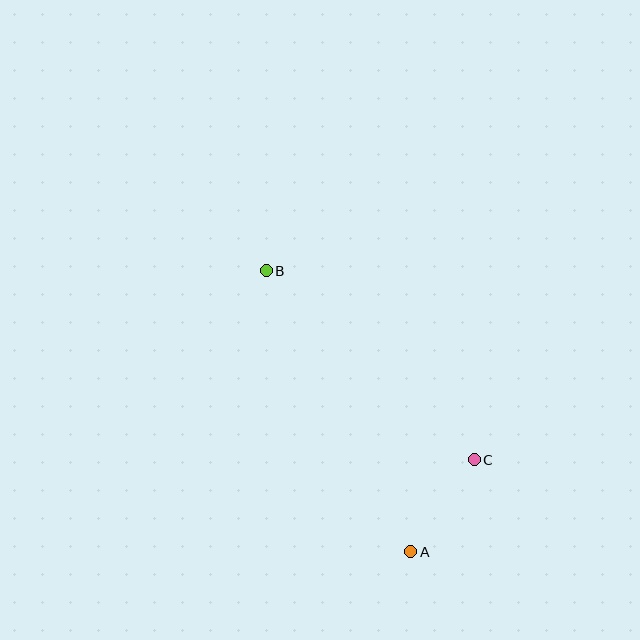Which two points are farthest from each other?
Points A and B are farthest from each other.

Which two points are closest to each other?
Points A and C are closest to each other.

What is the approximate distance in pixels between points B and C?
The distance between B and C is approximately 281 pixels.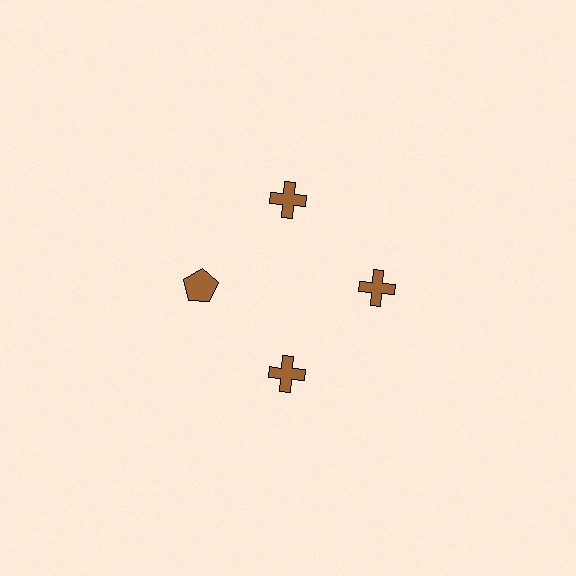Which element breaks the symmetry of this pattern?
The brown pentagon at roughly the 9 o'clock position breaks the symmetry. All other shapes are brown crosses.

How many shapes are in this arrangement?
There are 4 shapes arranged in a ring pattern.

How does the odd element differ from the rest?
It has a different shape: pentagon instead of cross.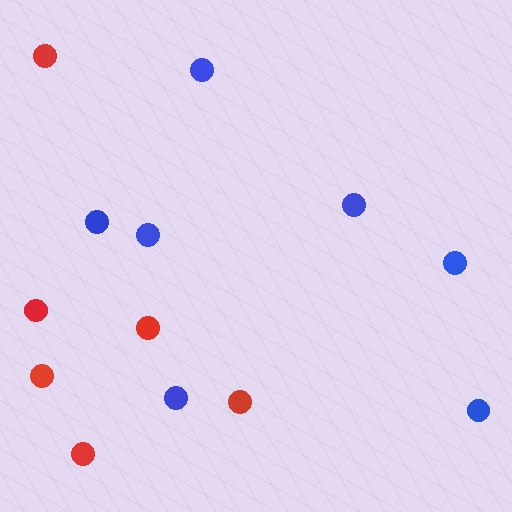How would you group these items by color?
There are 2 groups: one group of red circles (6) and one group of blue circles (7).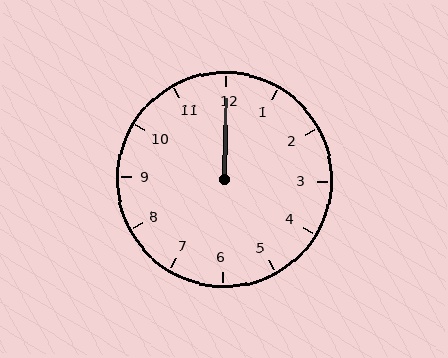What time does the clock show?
12:00.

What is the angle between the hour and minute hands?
Approximately 0 degrees.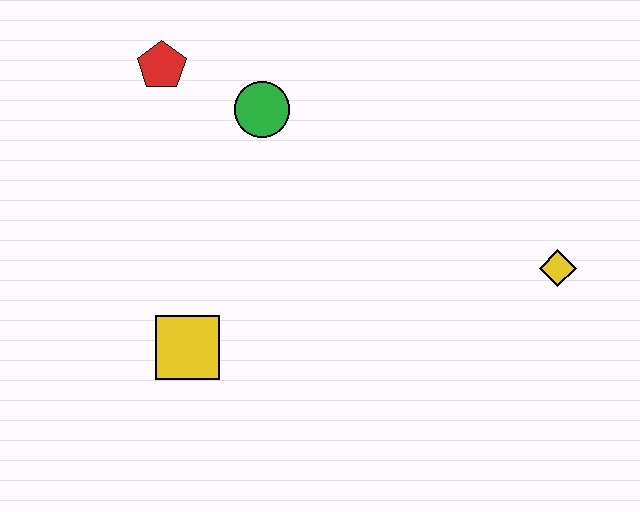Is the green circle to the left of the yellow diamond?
Yes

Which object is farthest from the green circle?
The yellow diamond is farthest from the green circle.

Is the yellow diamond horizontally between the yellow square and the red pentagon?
No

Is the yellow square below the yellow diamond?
Yes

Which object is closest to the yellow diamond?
The green circle is closest to the yellow diamond.